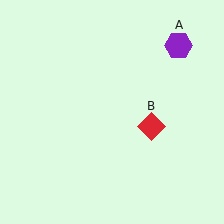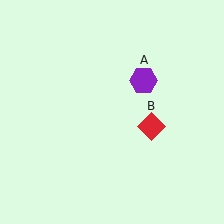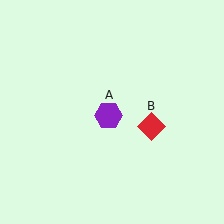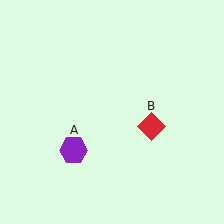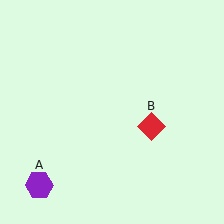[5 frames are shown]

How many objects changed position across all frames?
1 object changed position: purple hexagon (object A).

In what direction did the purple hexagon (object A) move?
The purple hexagon (object A) moved down and to the left.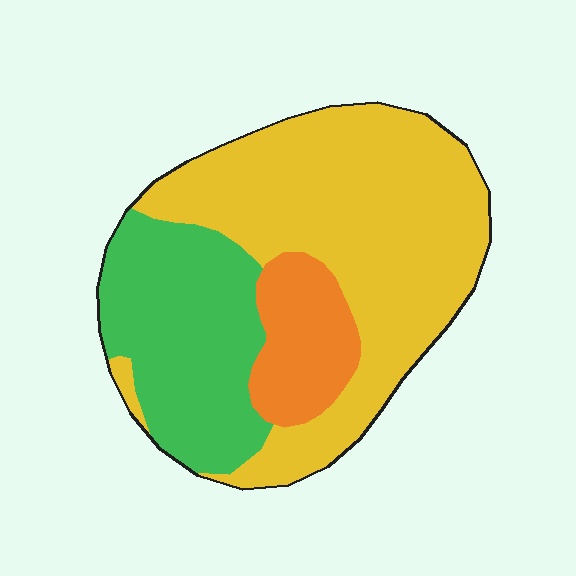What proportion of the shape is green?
Green takes up about one third (1/3) of the shape.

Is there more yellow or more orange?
Yellow.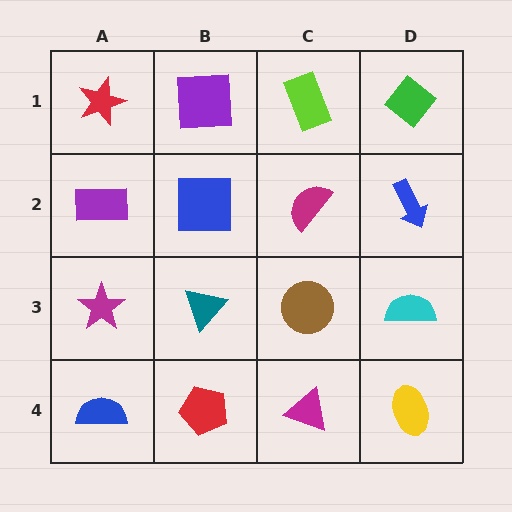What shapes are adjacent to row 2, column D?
A green diamond (row 1, column D), a cyan semicircle (row 3, column D), a magenta semicircle (row 2, column C).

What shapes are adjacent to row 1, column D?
A blue arrow (row 2, column D), a lime rectangle (row 1, column C).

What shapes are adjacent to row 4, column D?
A cyan semicircle (row 3, column D), a magenta triangle (row 4, column C).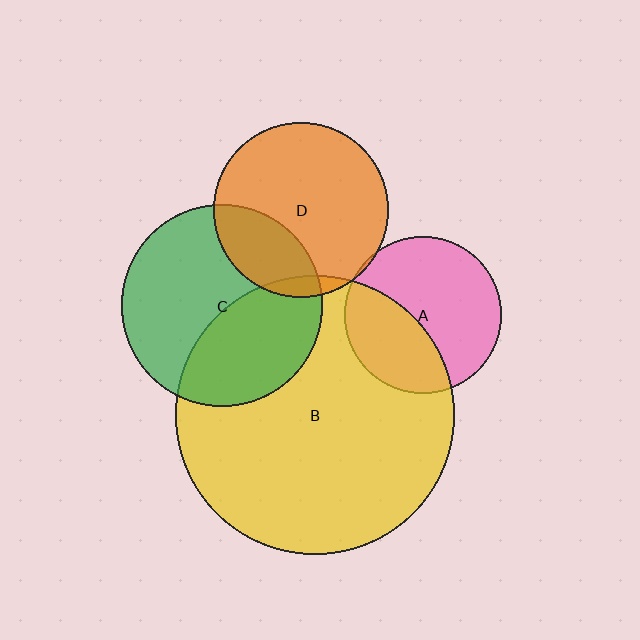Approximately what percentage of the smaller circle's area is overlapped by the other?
Approximately 25%.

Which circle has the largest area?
Circle B (yellow).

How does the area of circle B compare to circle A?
Approximately 3.2 times.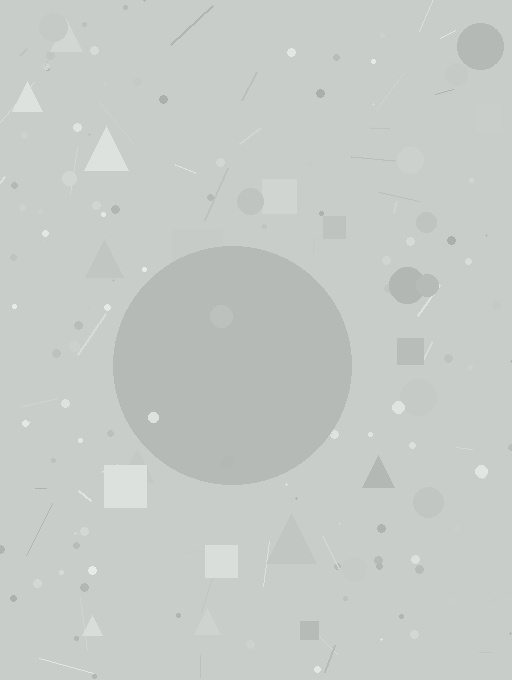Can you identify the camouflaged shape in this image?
The camouflaged shape is a circle.